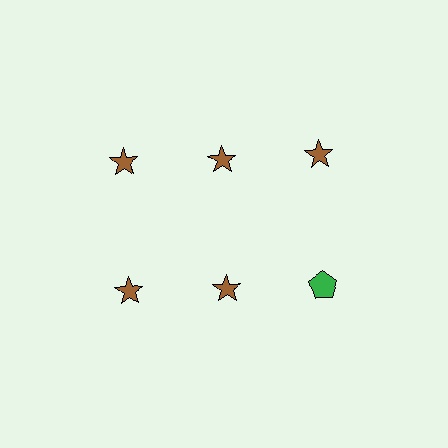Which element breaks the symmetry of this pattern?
The green pentagon in the second row, center column breaks the symmetry. All other shapes are brown stars.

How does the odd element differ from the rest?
It differs in both color (green instead of brown) and shape (pentagon instead of star).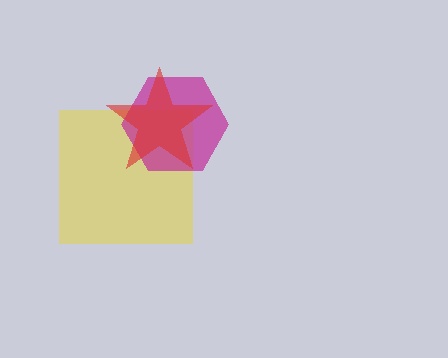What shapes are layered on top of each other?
The layered shapes are: a yellow square, a magenta hexagon, a red star.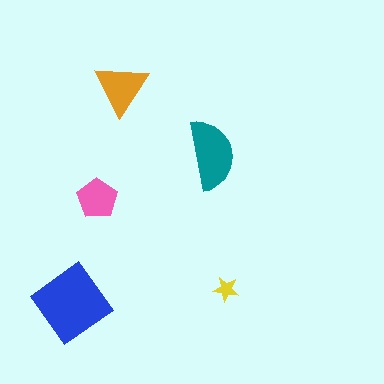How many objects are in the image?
There are 5 objects in the image.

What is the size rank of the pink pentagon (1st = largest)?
4th.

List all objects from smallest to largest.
The yellow star, the pink pentagon, the orange triangle, the teal semicircle, the blue diamond.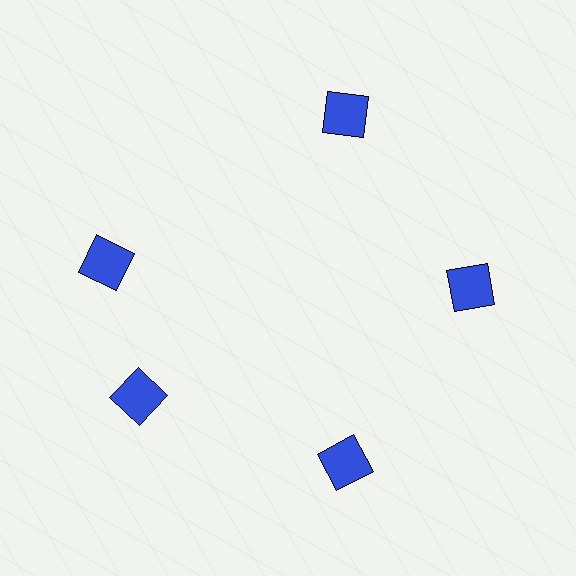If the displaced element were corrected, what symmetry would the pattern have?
It would have 5-fold rotational symmetry — the pattern would map onto itself every 72 degrees.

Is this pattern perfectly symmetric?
No. The 5 blue squares are arranged in a ring, but one element near the 10 o'clock position is rotated out of alignment along the ring, breaking the 5-fold rotational symmetry.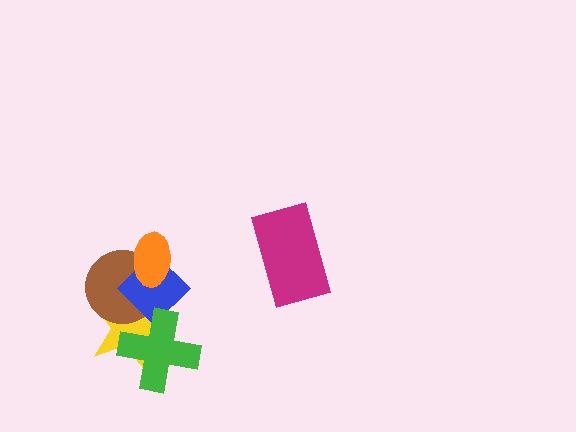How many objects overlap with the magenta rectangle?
0 objects overlap with the magenta rectangle.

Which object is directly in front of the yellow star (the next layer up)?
The brown circle is directly in front of the yellow star.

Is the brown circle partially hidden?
Yes, it is partially covered by another shape.